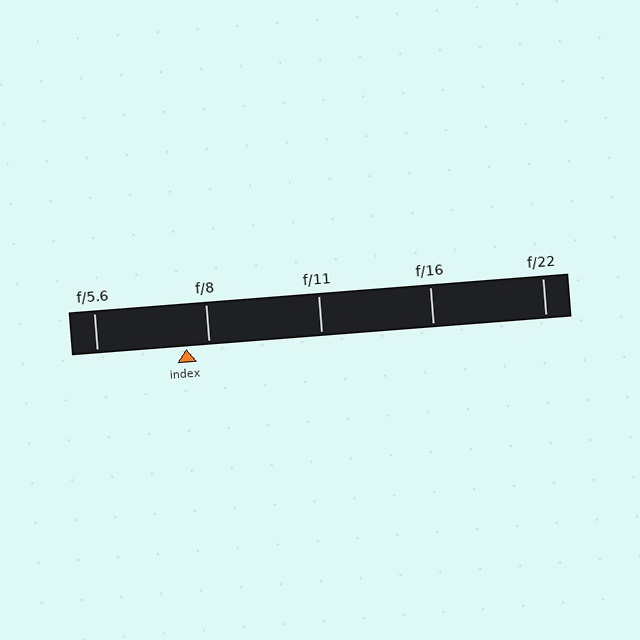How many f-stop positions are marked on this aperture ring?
There are 5 f-stop positions marked.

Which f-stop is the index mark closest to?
The index mark is closest to f/8.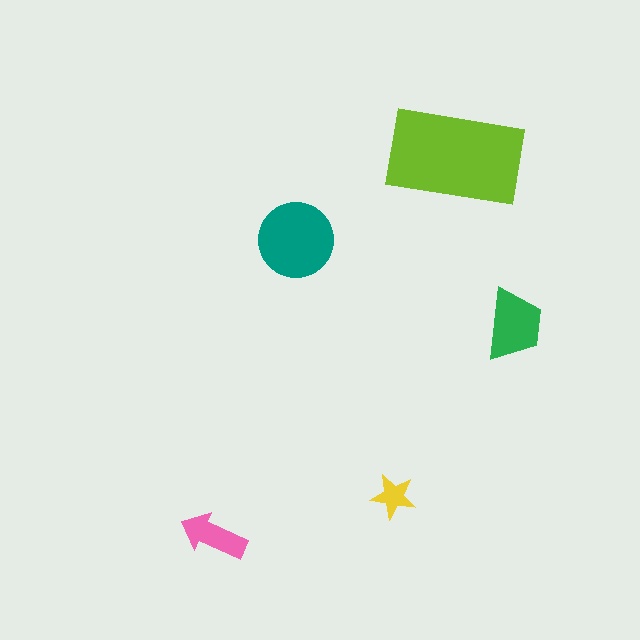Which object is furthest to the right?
The green trapezoid is rightmost.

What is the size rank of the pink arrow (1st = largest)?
4th.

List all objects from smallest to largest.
The yellow star, the pink arrow, the green trapezoid, the teal circle, the lime rectangle.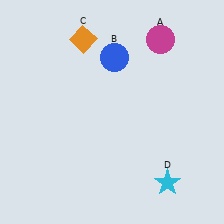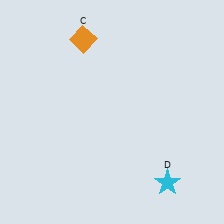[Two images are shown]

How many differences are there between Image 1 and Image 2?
There are 2 differences between the two images.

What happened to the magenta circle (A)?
The magenta circle (A) was removed in Image 2. It was in the top-right area of Image 1.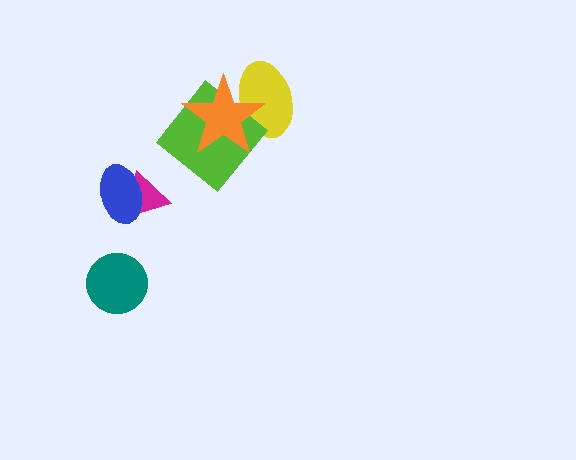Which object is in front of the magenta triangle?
The blue ellipse is in front of the magenta triangle.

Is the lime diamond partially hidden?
Yes, it is partially covered by another shape.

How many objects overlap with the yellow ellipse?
2 objects overlap with the yellow ellipse.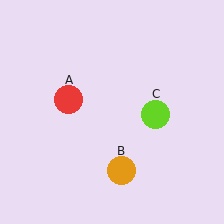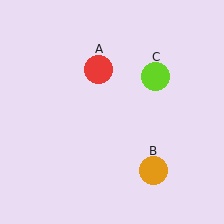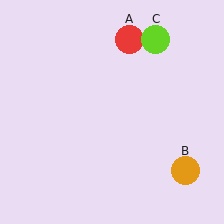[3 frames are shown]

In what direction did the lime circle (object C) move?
The lime circle (object C) moved up.